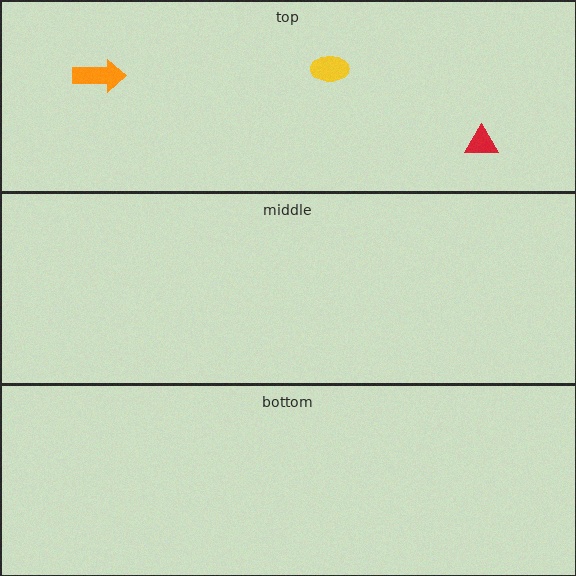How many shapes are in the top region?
3.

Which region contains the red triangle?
The top region.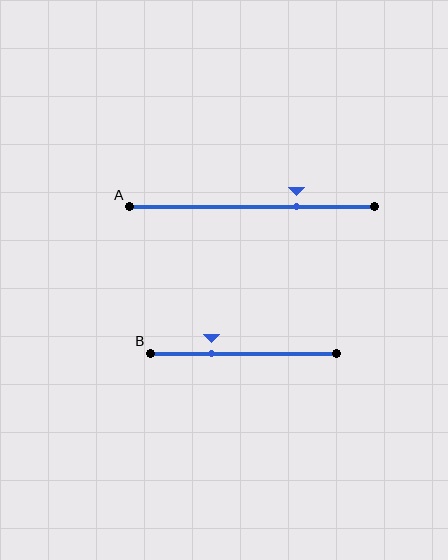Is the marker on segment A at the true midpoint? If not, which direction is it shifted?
No, the marker on segment A is shifted to the right by about 18% of the segment length.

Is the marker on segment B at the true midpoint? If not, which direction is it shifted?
No, the marker on segment B is shifted to the left by about 17% of the segment length.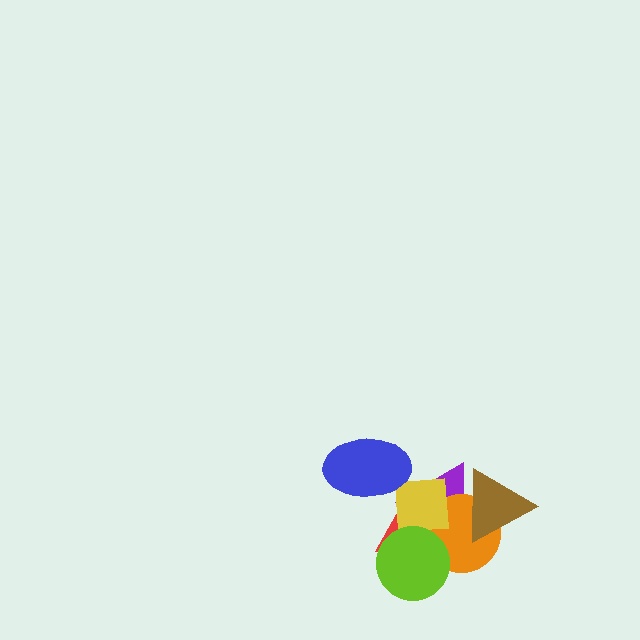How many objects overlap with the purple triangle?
5 objects overlap with the purple triangle.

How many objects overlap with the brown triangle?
2 objects overlap with the brown triangle.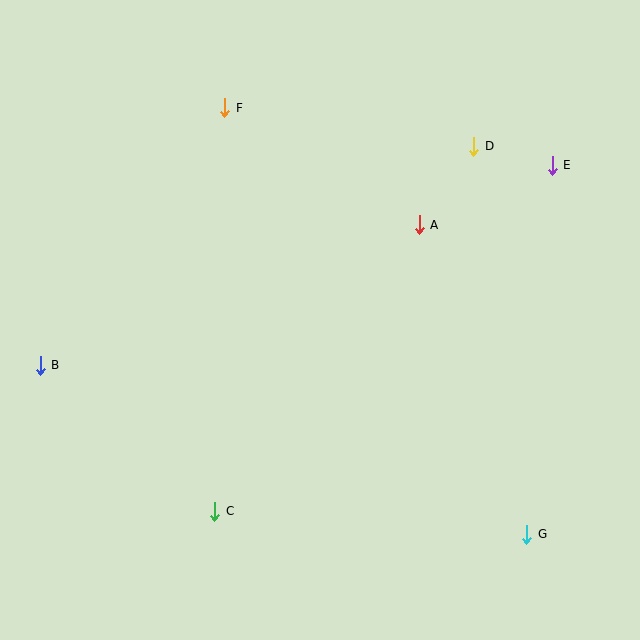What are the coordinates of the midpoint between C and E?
The midpoint between C and E is at (383, 338).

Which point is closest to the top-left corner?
Point F is closest to the top-left corner.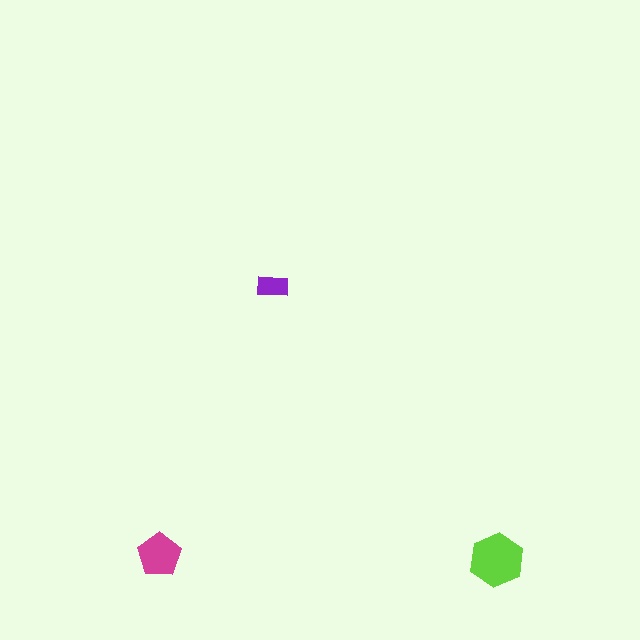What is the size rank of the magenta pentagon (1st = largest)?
2nd.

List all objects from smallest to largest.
The purple rectangle, the magenta pentagon, the lime hexagon.